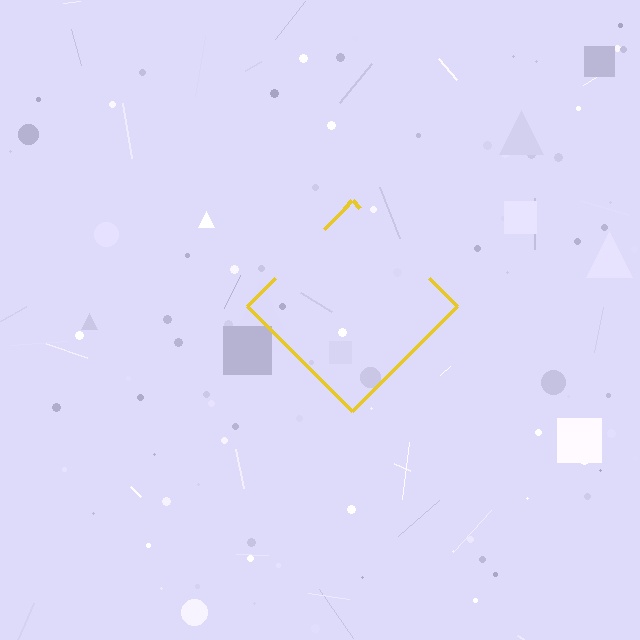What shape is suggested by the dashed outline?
The dashed outline suggests a diamond.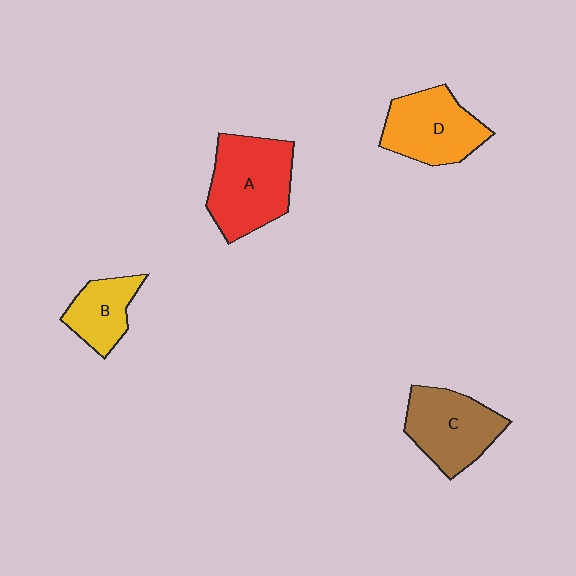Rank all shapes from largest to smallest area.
From largest to smallest: A (red), C (brown), D (orange), B (yellow).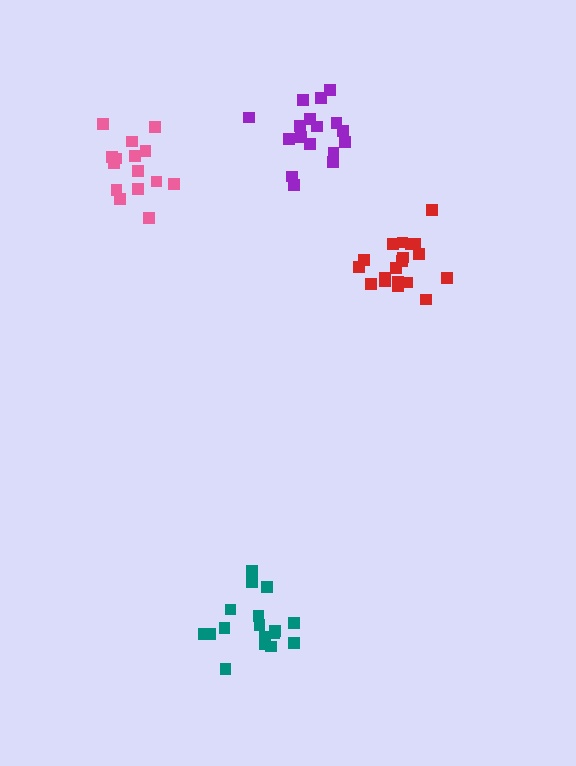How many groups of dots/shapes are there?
There are 4 groups.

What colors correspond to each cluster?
The clusters are colored: pink, teal, purple, red.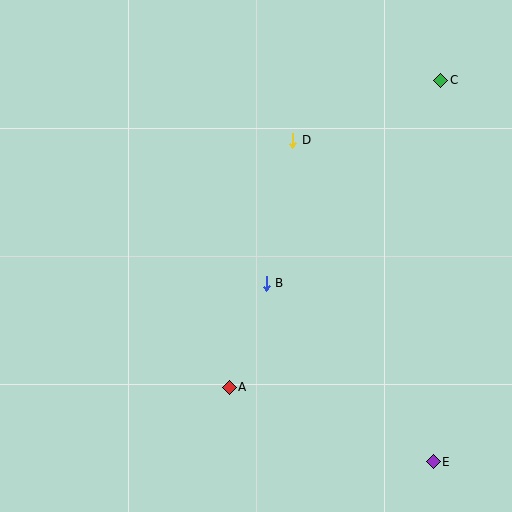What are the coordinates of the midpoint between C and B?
The midpoint between C and B is at (353, 182).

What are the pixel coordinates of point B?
Point B is at (266, 283).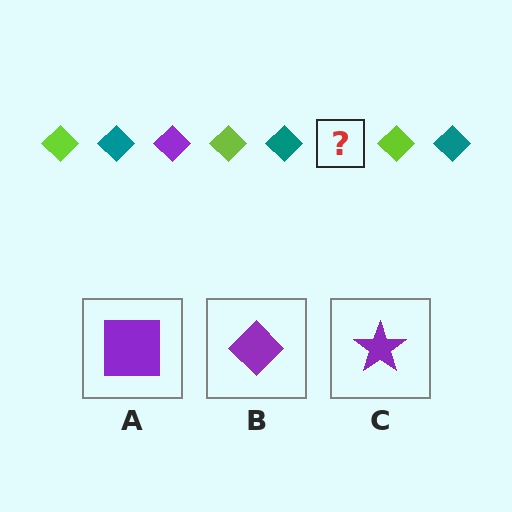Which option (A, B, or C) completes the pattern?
B.